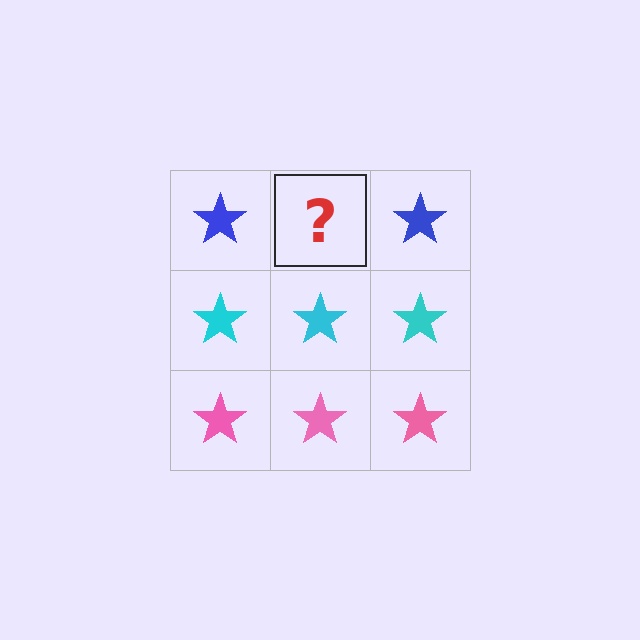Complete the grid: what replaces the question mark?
The question mark should be replaced with a blue star.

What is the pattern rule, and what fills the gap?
The rule is that each row has a consistent color. The gap should be filled with a blue star.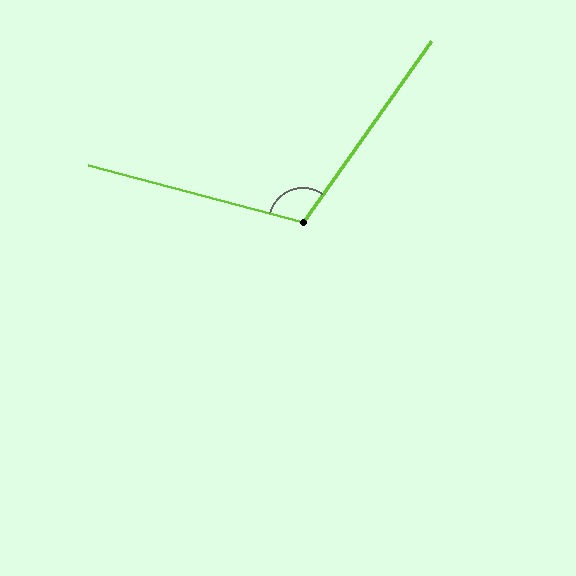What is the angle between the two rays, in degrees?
Approximately 110 degrees.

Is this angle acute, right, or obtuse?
It is obtuse.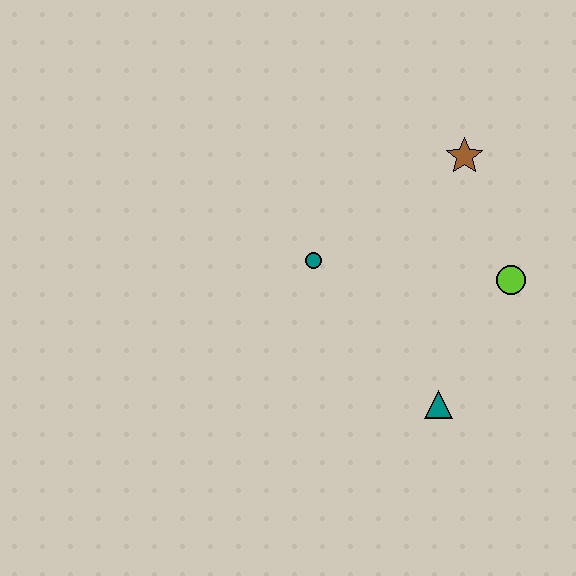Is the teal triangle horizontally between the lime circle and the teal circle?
Yes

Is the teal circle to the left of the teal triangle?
Yes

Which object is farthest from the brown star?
The teal triangle is farthest from the brown star.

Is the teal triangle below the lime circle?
Yes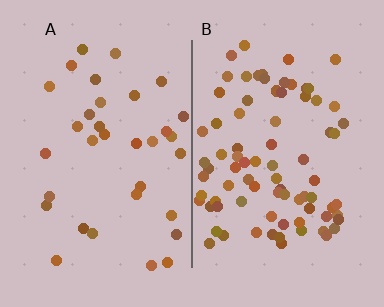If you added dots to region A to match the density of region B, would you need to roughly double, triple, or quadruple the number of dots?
Approximately double.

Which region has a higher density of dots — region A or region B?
B (the right).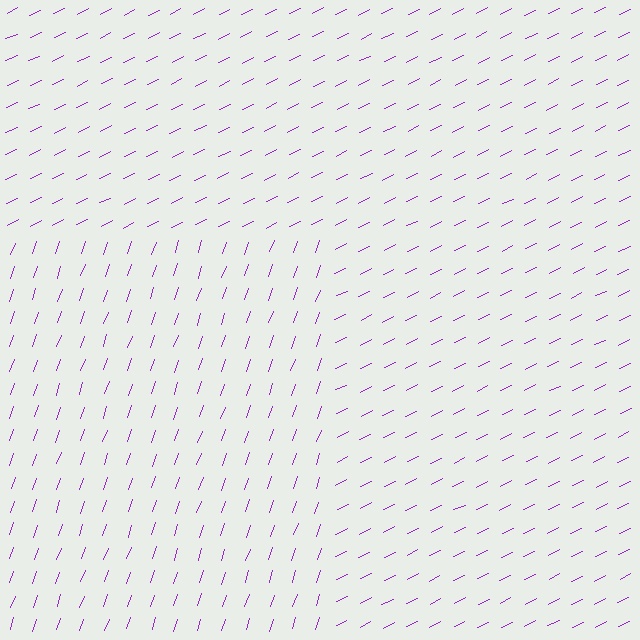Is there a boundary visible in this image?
Yes, there is a texture boundary formed by a change in line orientation.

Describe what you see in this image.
The image is filled with small purple line segments. A rectangle region in the image has lines oriented differently from the surrounding lines, creating a visible texture boundary.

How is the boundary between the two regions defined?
The boundary is defined purely by a change in line orientation (approximately 45 degrees difference). All lines are the same color and thickness.